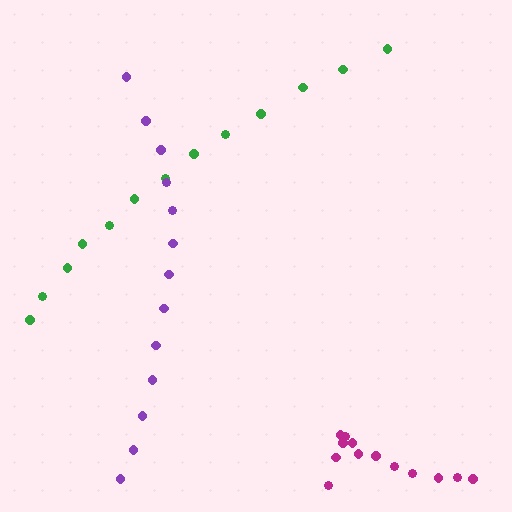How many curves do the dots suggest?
There are 3 distinct paths.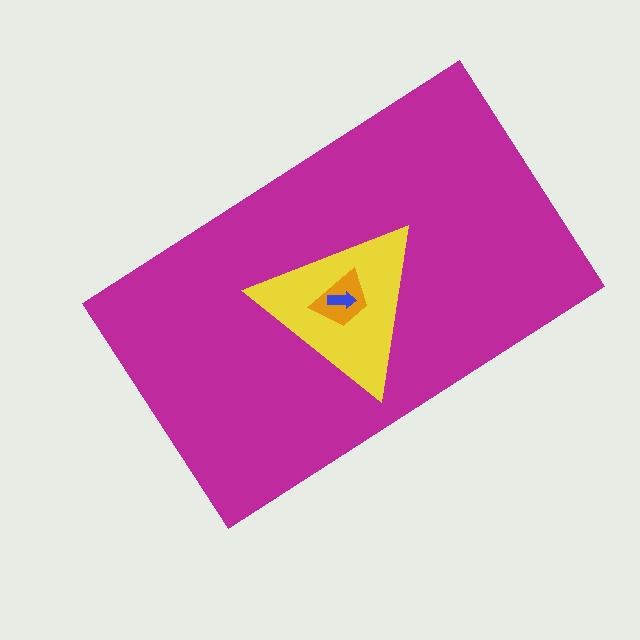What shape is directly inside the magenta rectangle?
The yellow triangle.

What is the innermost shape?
The blue arrow.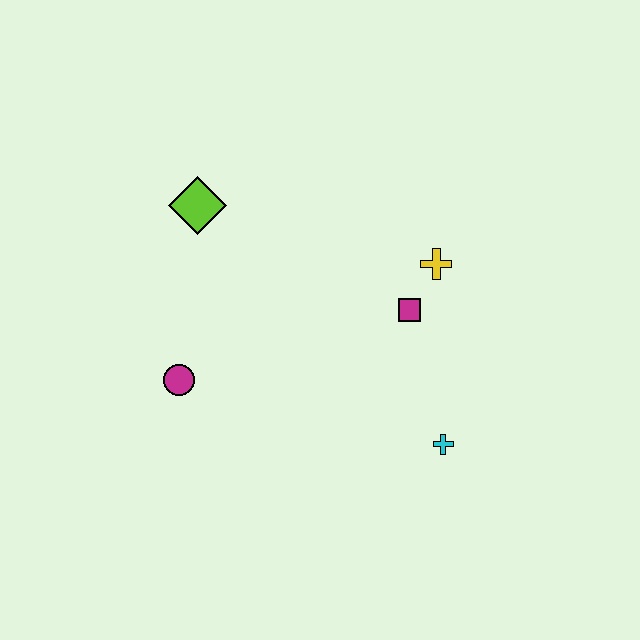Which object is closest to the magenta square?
The yellow cross is closest to the magenta square.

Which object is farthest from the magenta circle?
The yellow cross is farthest from the magenta circle.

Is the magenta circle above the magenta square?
No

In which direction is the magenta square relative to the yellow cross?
The magenta square is below the yellow cross.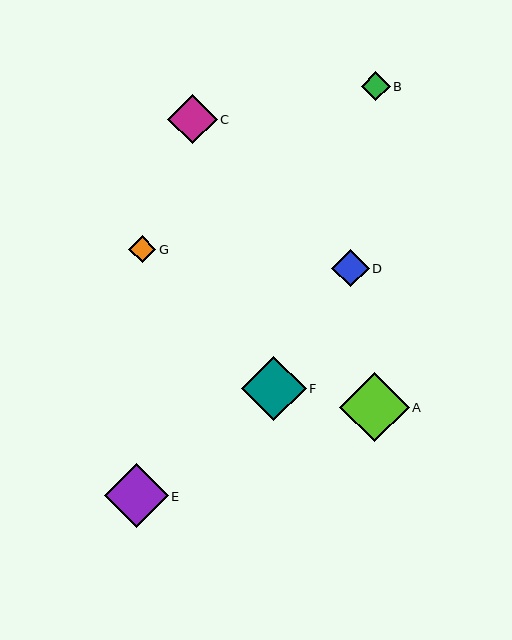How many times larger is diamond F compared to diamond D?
Diamond F is approximately 1.7 times the size of diamond D.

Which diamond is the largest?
Diamond A is the largest with a size of approximately 70 pixels.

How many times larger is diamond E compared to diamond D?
Diamond E is approximately 1.7 times the size of diamond D.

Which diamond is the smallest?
Diamond G is the smallest with a size of approximately 27 pixels.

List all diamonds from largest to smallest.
From largest to smallest: A, F, E, C, D, B, G.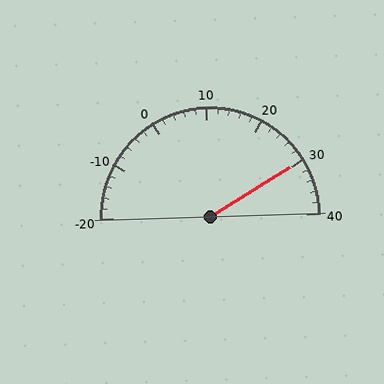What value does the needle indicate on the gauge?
The needle indicates approximately 30.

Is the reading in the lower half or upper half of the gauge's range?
The reading is in the upper half of the range (-20 to 40).